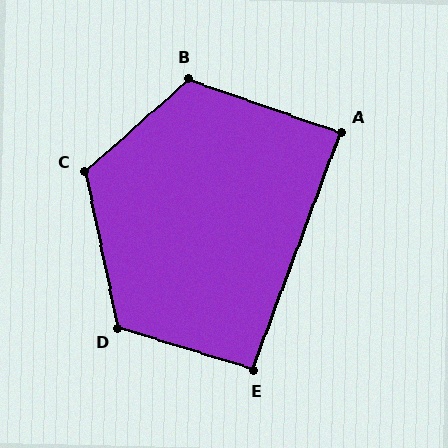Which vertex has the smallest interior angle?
A, at approximately 89 degrees.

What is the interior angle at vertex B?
Approximately 119 degrees (obtuse).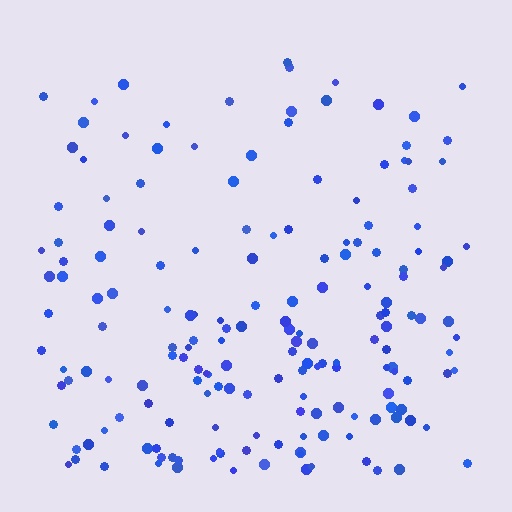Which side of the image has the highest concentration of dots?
The bottom.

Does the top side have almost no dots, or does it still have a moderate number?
Still a moderate number, just noticeably fewer than the bottom.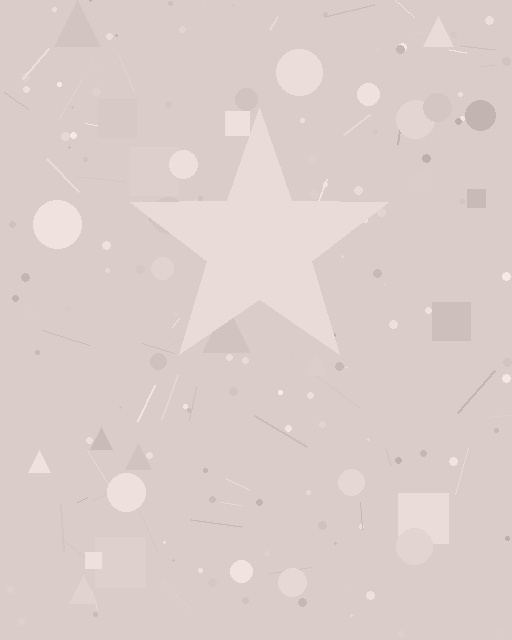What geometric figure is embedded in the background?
A star is embedded in the background.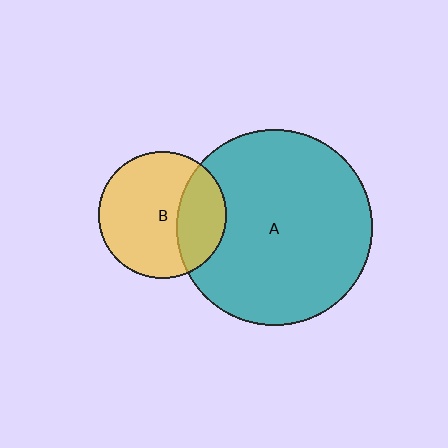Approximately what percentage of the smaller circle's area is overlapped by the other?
Approximately 30%.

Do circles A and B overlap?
Yes.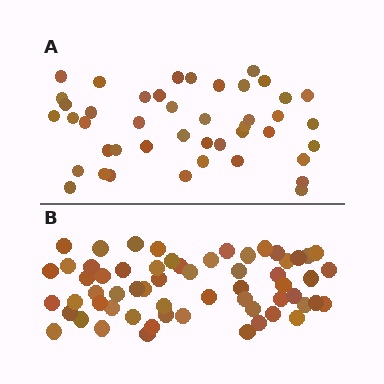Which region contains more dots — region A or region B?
Region B (the bottom region) has more dots.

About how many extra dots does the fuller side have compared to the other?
Region B has approximately 15 more dots than region A.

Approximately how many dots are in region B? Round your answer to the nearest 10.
About 60 dots.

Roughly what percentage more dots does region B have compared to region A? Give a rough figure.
About 35% more.